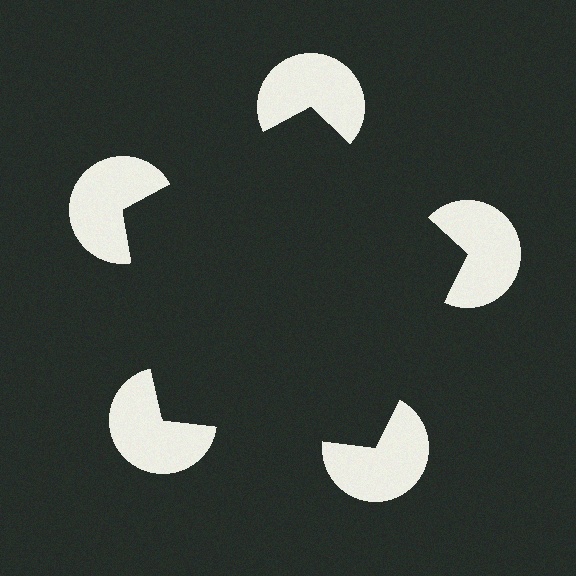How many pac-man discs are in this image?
There are 5 — one at each vertex of the illusory pentagon.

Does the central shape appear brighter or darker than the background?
It typically appears slightly darker than the background, even though no actual brightness change is drawn.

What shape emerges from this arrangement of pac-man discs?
An illusory pentagon — its edges are inferred from the aligned wedge cuts in the pac-man discs, not physically drawn.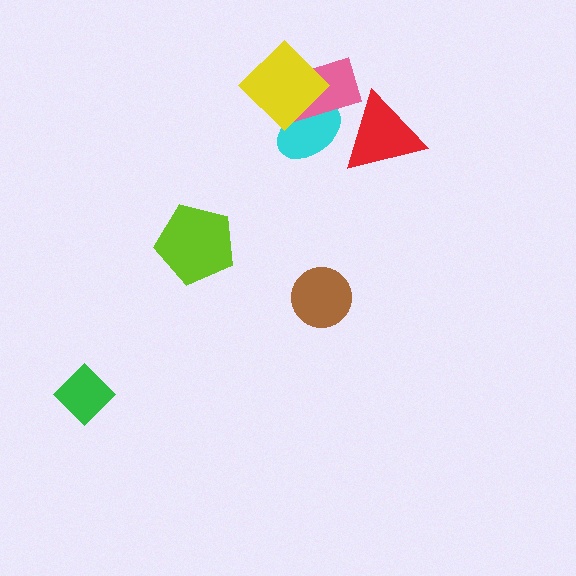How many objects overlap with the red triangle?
1 object overlaps with the red triangle.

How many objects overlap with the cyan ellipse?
3 objects overlap with the cyan ellipse.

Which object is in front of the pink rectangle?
The yellow diamond is in front of the pink rectangle.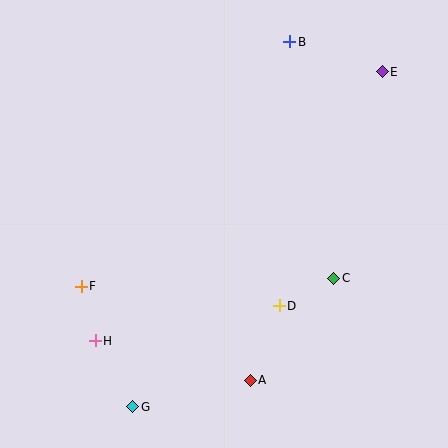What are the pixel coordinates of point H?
Point H is at (95, 341).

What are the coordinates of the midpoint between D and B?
The midpoint between D and B is at (285, 174).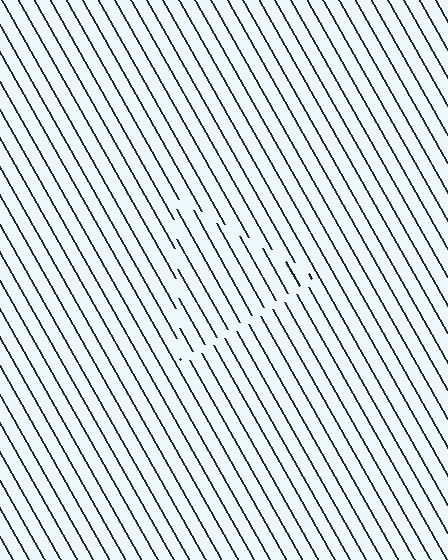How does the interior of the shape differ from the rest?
The interior of the shape contains the same grating, shifted by half a period — the contour is defined by the phase discontinuity where line-ends from the inner and outer gratings abut.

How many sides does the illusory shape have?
3 sides — the line-ends trace a triangle.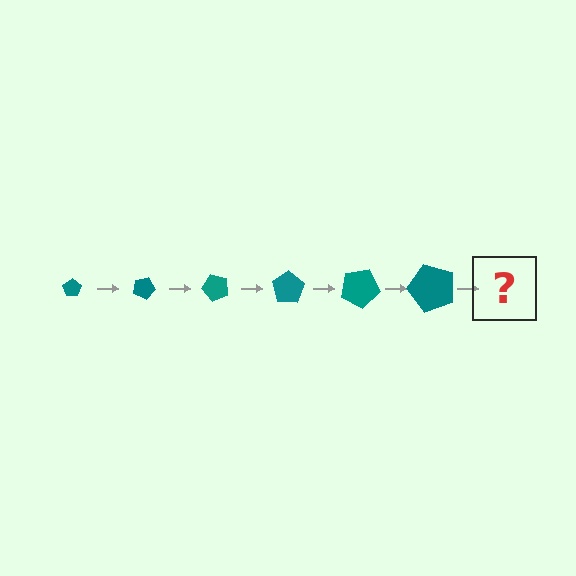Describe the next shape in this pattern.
It should be a pentagon, larger than the previous one and rotated 150 degrees from the start.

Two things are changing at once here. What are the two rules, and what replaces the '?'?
The two rules are that the pentagon grows larger each step and it rotates 25 degrees each step. The '?' should be a pentagon, larger than the previous one and rotated 150 degrees from the start.